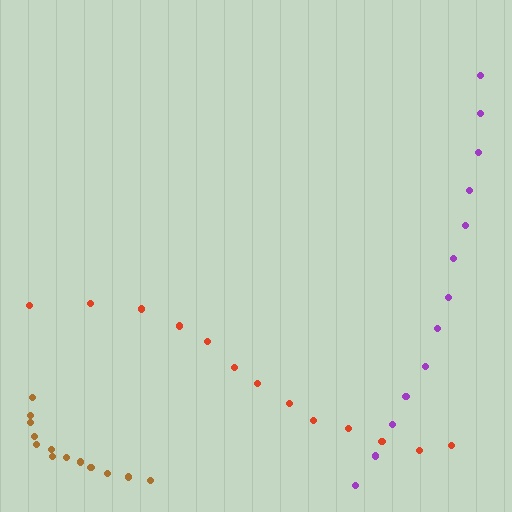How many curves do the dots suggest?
There are 3 distinct paths.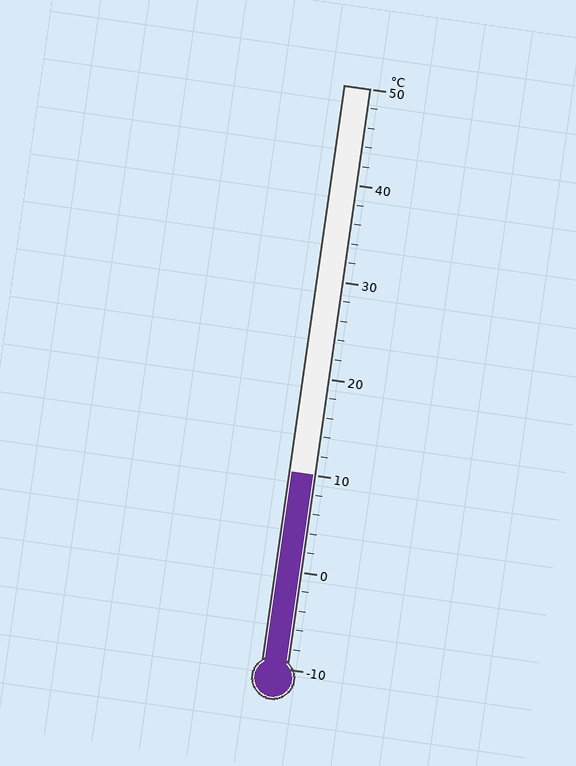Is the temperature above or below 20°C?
The temperature is below 20°C.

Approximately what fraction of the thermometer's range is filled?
The thermometer is filled to approximately 35% of its range.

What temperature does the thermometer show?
The thermometer shows approximately 10°C.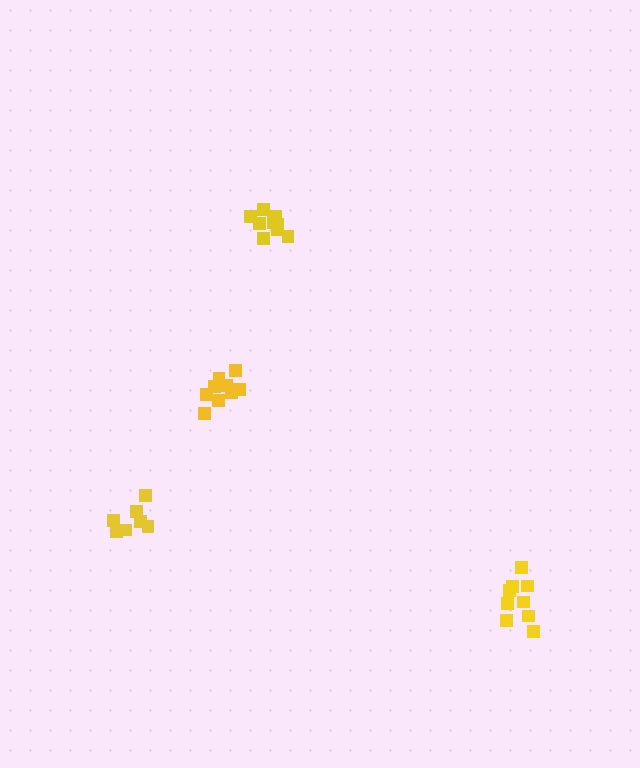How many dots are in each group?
Group 1: 7 dots, Group 2: 9 dots, Group 3: 9 dots, Group 4: 9 dots (34 total).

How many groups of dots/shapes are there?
There are 4 groups.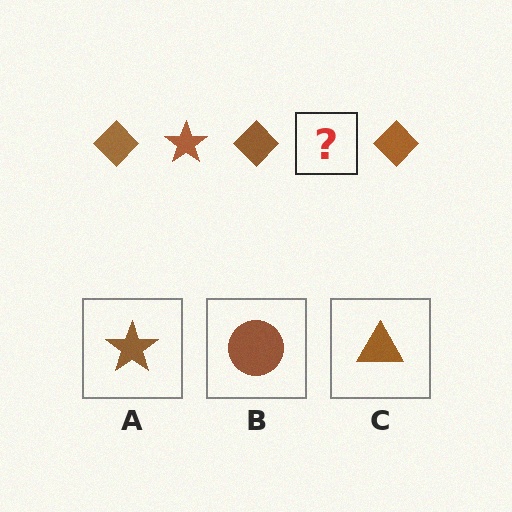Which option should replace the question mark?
Option A.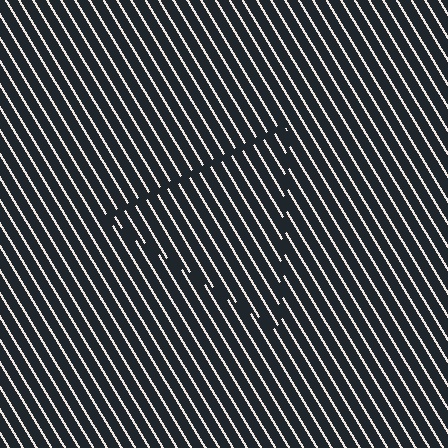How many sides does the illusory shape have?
3 sides — the line-ends trace a triangle.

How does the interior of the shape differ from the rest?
The interior of the shape contains the same grating, shifted by half a period — the contour is defined by the phase discontinuity where line-ends from the inner and outer gratings abut.